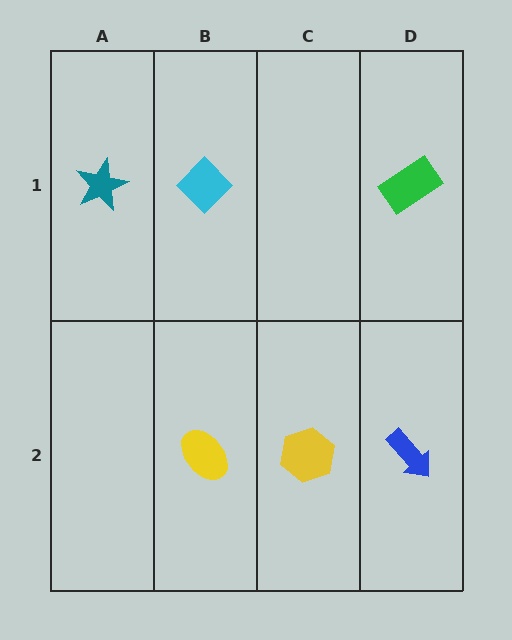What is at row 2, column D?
A blue arrow.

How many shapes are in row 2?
3 shapes.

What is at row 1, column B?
A cyan diamond.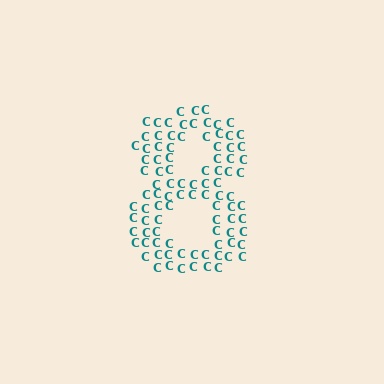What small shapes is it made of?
It is made of small letter C's.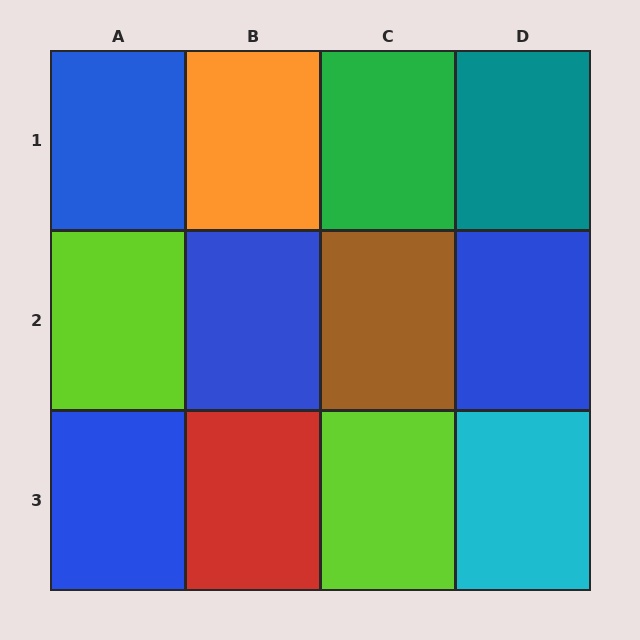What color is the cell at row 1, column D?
Teal.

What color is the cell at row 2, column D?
Blue.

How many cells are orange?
1 cell is orange.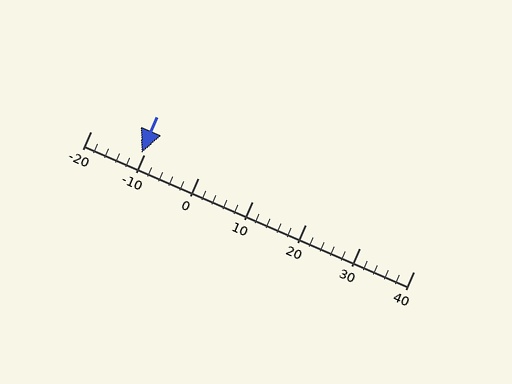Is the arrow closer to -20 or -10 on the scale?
The arrow is closer to -10.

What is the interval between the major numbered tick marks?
The major tick marks are spaced 10 units apart.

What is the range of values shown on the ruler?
The ruler shows values from -20 to 40.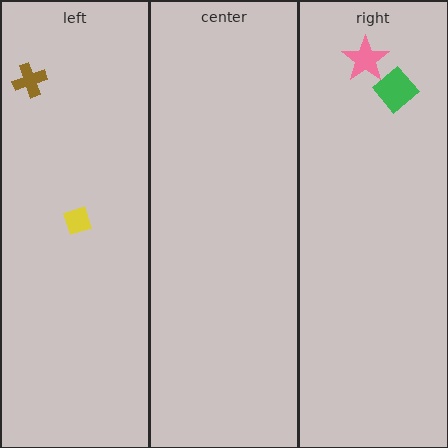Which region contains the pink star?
The right region.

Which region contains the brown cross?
The left region.